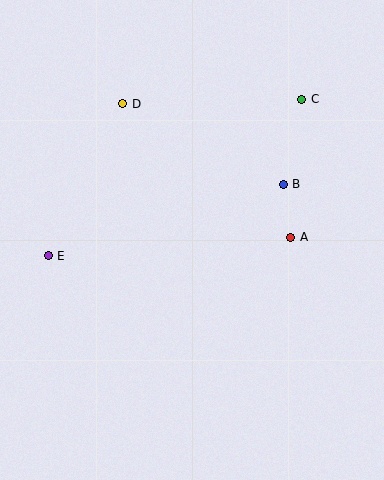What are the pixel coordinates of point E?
Point E is at (48, 256).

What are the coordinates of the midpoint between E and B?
The midpoint between E and B is at (166, 220).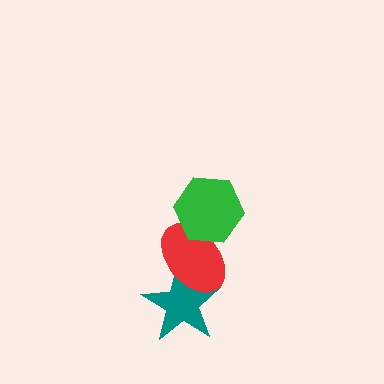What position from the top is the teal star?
The teal star is 3rd from the top.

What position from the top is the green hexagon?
The green hexagon is 1st from the top.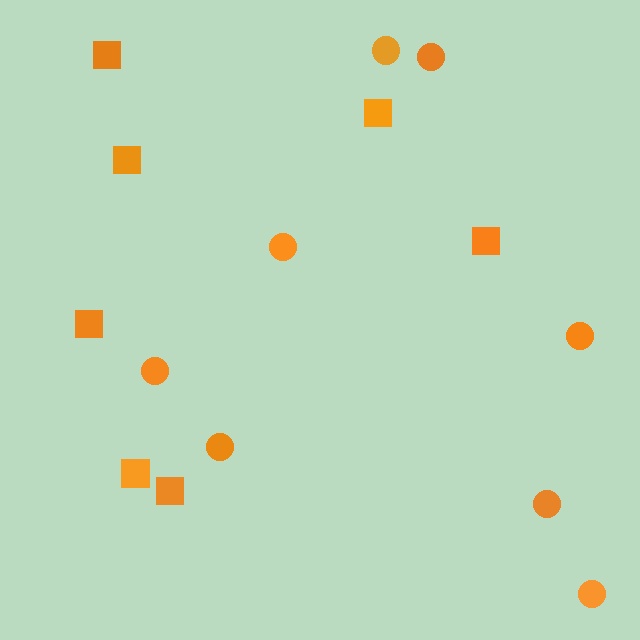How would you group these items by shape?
There are 2 groups: one group of circles (8) and one group of squares (7).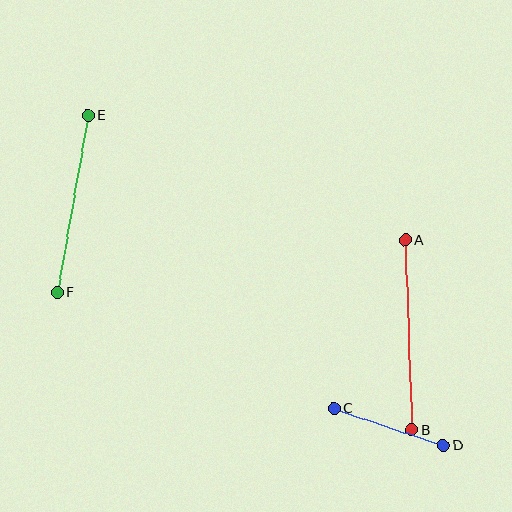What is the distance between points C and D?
The distance is approximately 116 pixels.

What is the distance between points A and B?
The distance is approximately 190 pixels.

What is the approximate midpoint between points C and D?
The midpoint is at approximately (389, 427) pixels.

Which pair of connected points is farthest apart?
Points A and B are farthest apart.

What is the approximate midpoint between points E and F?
The midpoint is at approximately (73, 204) pixels.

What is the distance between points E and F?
The distance is approximately 180 pixels.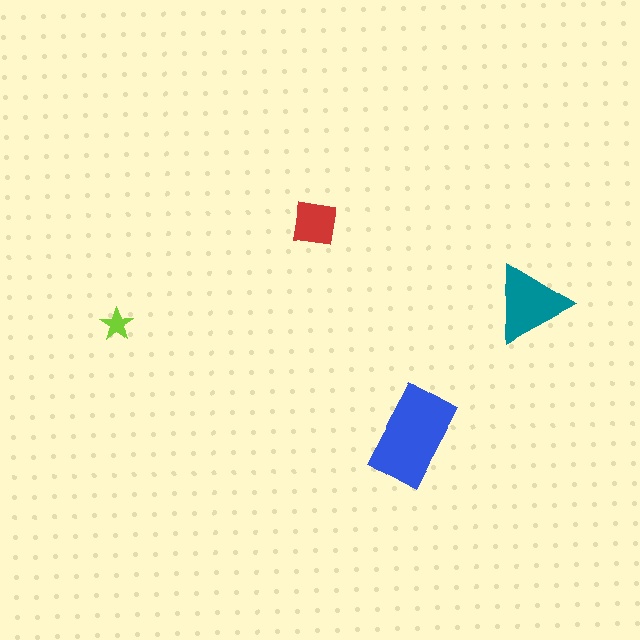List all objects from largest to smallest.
The blue rectangle, the teal triangle, the red square, the lime star.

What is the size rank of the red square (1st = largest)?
3rd.